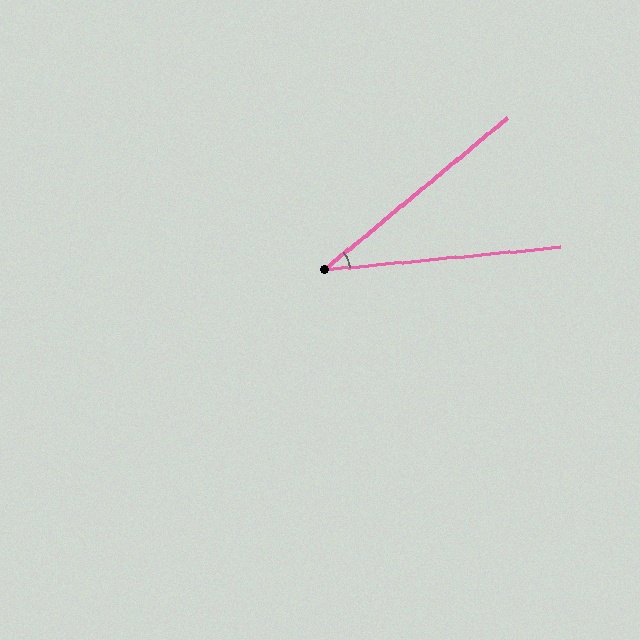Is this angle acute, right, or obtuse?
It is acute.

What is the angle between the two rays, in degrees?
Approximately 34 degrees.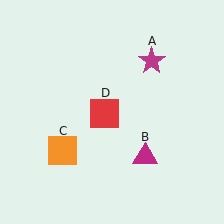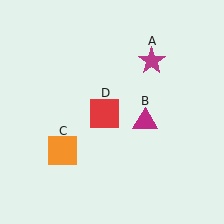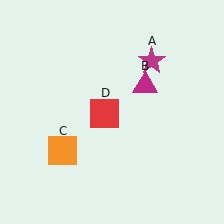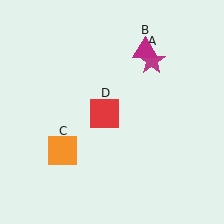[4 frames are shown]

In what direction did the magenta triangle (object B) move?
The magenta triangle (object B) moved up.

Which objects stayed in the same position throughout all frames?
Magenta star (object A) and orange square (object C) and red square (object D) remained stationary.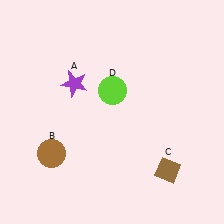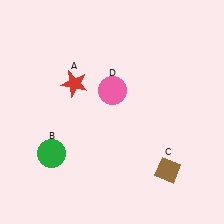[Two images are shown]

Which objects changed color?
A changed from purple to red. B changed from brown to green. D changed from lime to pink.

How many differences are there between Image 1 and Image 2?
There are 3 differences between the two images.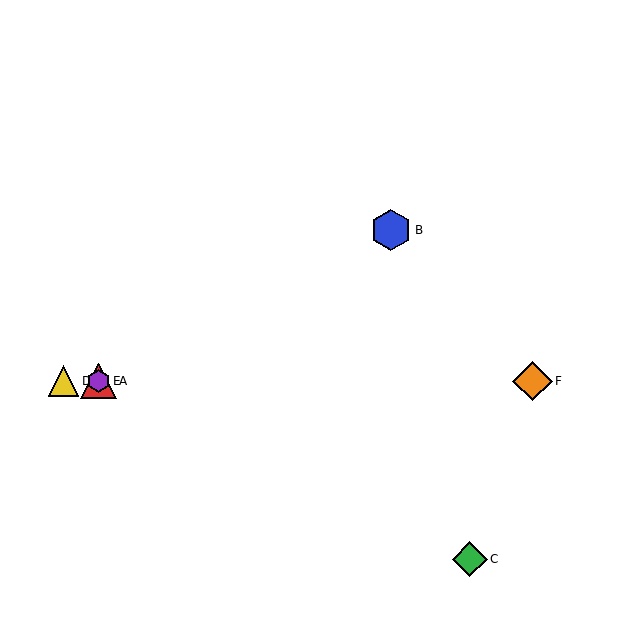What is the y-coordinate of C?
Object C is at y≈559.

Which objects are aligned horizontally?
Objects A, D, E, F are aligned horizontally.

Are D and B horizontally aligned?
No, D is at y≈381 and B is at y≈230.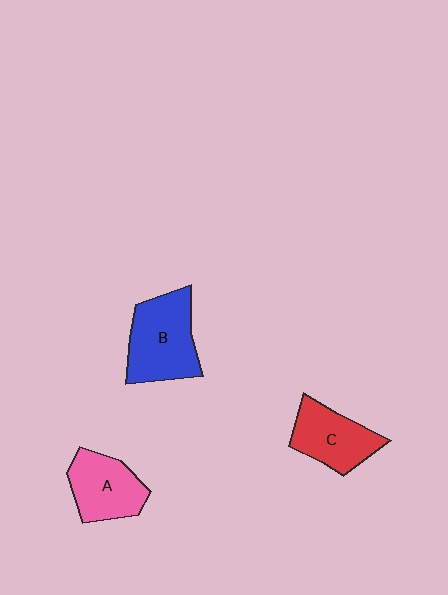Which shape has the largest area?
Shape B (blue).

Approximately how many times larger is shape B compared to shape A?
Approximately 1.3 times.